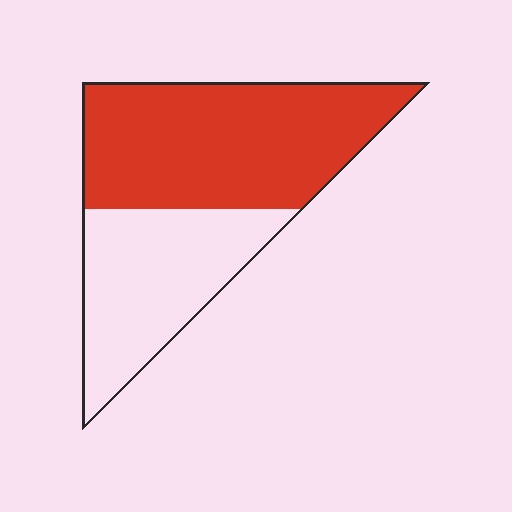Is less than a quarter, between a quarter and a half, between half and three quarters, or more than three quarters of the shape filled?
Between half and three quarters.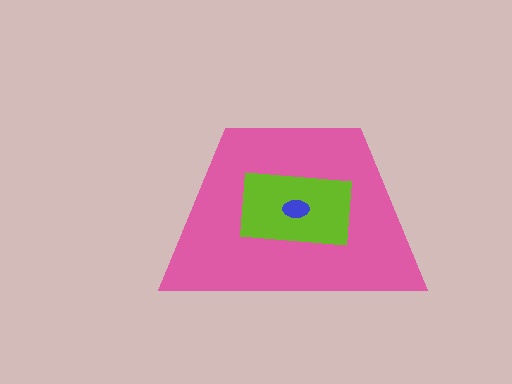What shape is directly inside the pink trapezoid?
The lime rectangle.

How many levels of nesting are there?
3.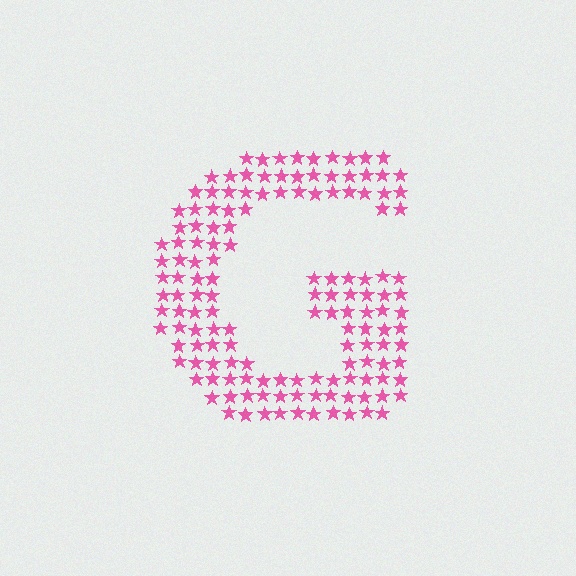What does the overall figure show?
The overall figure shows the letter G.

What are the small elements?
The small elements are stars.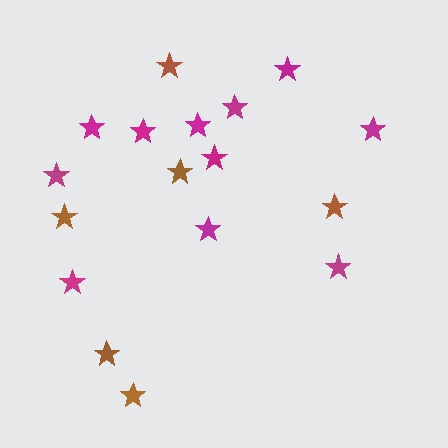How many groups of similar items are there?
There are 2 groups: one group of magenta stars (11) and one group of brown stars (6).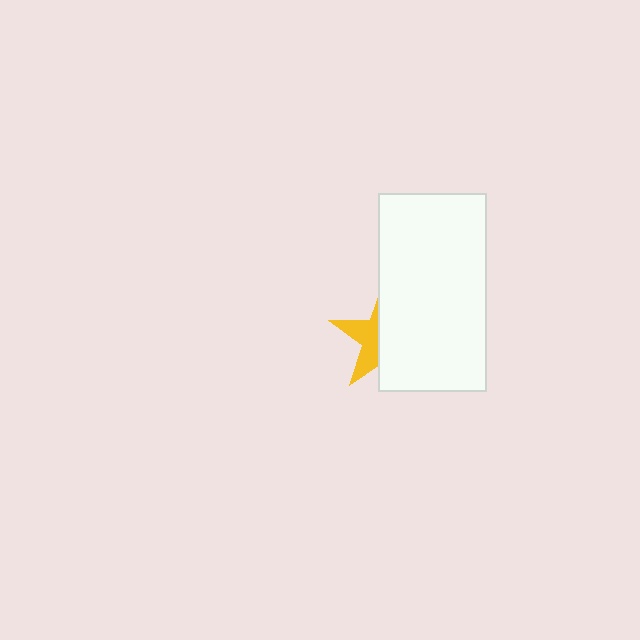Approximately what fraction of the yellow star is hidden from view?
Roughly 62% of the yellow star is hidden behind the white rectangle.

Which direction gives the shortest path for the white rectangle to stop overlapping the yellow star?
Moving right gives the shortest separation.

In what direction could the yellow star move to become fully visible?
The yellow star could move left. That would shift it out from behind the white rectangle entirely.